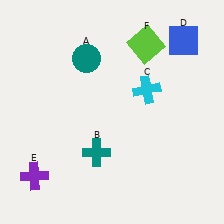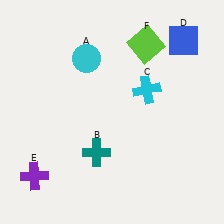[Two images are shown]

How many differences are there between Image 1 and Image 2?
There is 1 difference between the two images.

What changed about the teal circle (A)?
In Image 1, A is teal. In Image 2, it changed to cyan.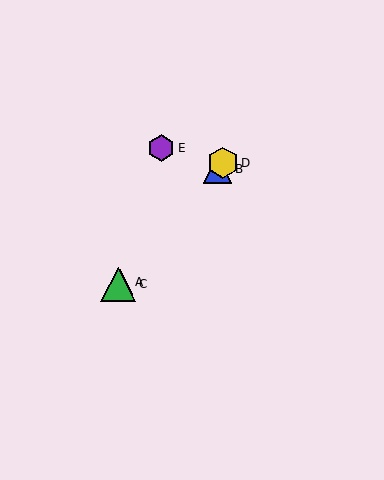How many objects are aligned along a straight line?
4 objects (A, B, C, D) are aligned along a straight line.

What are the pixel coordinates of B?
Object B is at (217, 169).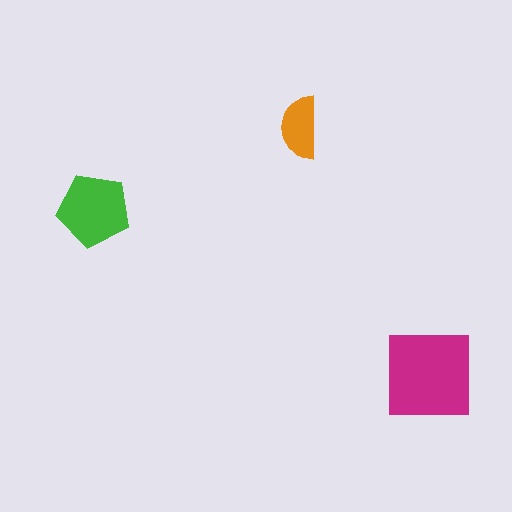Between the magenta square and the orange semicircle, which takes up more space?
The magenta square.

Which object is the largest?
The magenta square.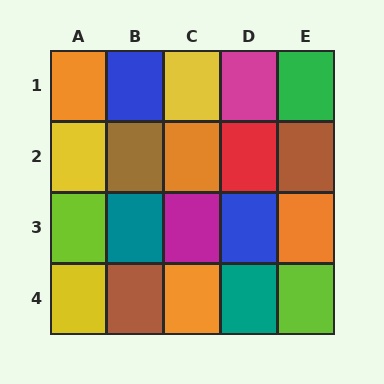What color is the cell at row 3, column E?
Orange.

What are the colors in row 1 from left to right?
Orange, blue, yellow, magenta, green.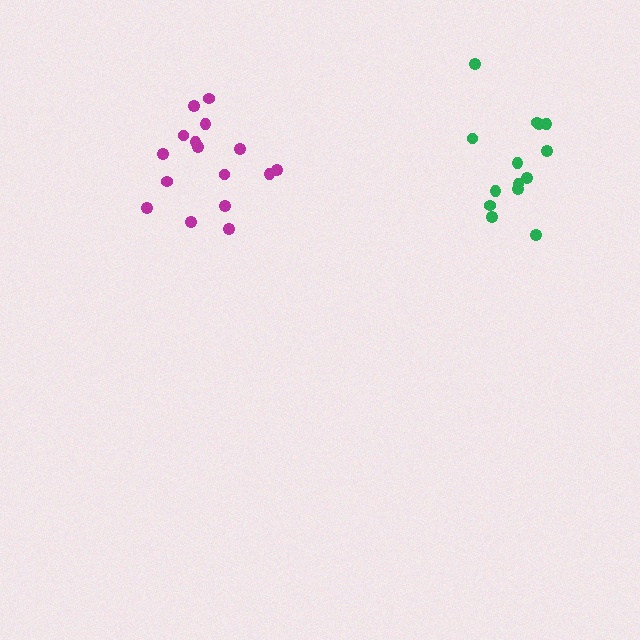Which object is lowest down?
The green cluster is bottommost.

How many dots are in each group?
Group 1: 16 dots, Group 2: 14 dots (30 total).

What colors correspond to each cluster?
The clusters are colored: magenta, green.